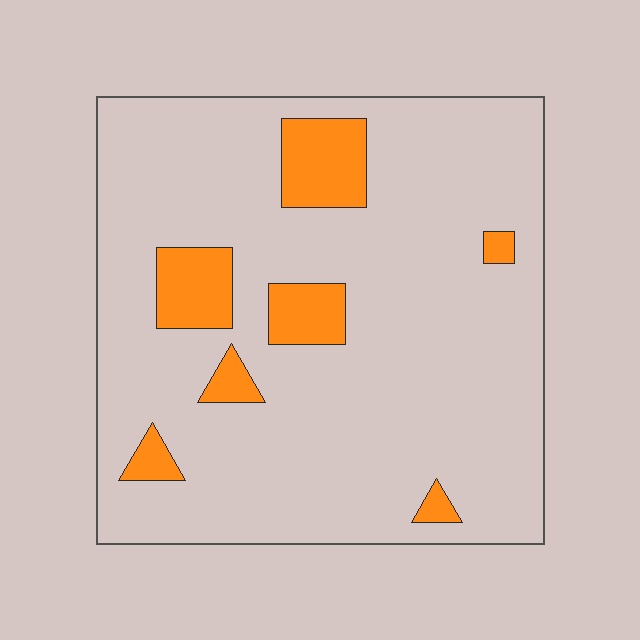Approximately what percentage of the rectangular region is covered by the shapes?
Approximately 15%.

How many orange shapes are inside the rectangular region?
7.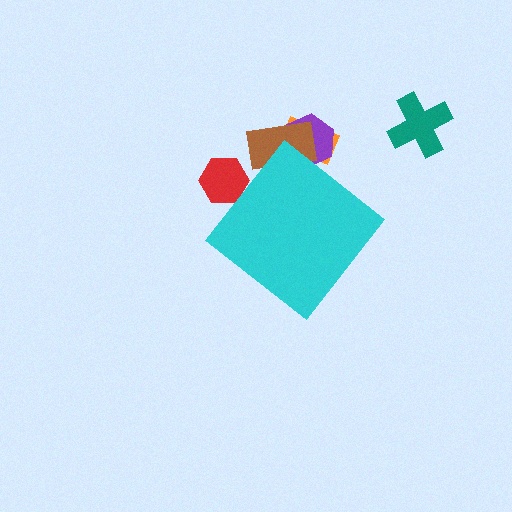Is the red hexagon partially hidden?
Yes, the red hexagon is partially hidden behind the cyan diamond.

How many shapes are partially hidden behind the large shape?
4 shapes are partially hidden.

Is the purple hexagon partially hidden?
Yes, the purple hexagon is partially hidden behind the cyan diamond.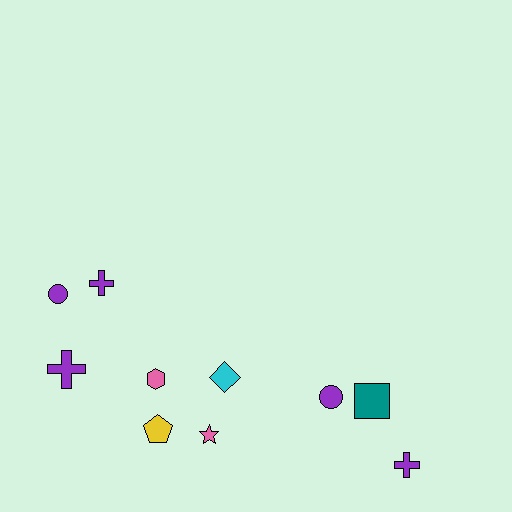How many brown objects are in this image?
There are no brown objects.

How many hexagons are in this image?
There is 1 hexagon.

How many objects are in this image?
There are 10 objects.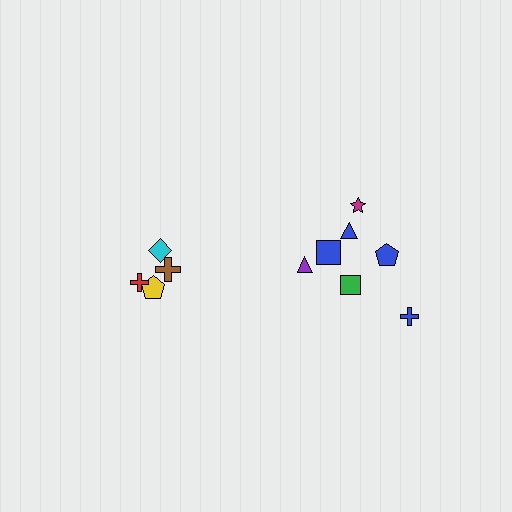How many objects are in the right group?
There are 7 objects.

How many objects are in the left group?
There are 4 objects.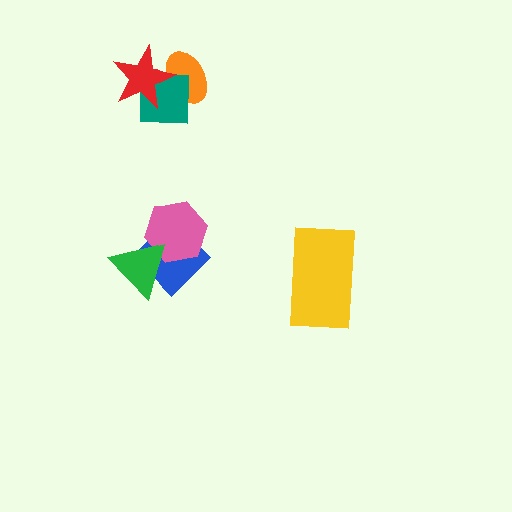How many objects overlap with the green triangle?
2 objects overlap with the green triangle.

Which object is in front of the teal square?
The red star is in front of the teal square.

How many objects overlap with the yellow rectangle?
0 objects overlap with the yellow rectangle.